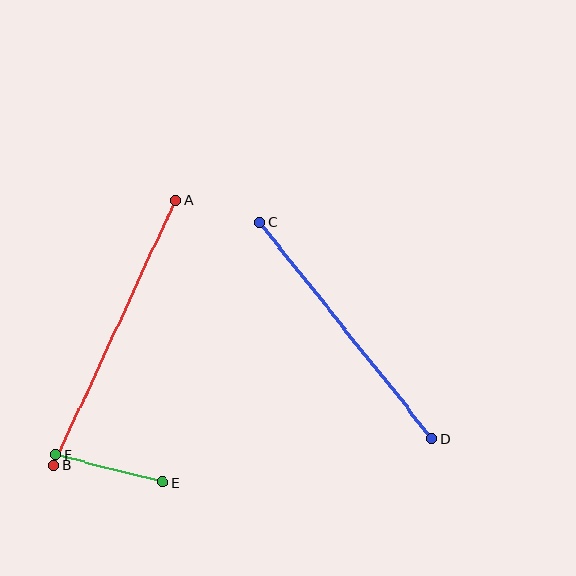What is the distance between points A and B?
The distance is approximately 292 pixels.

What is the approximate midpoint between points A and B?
The midpoint is at approximately (115, 333) pixels.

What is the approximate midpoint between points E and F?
The midpoint is at approximately (109, 468) pixels.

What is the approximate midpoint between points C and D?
The midpoint is at approximately (346, 330) pixels.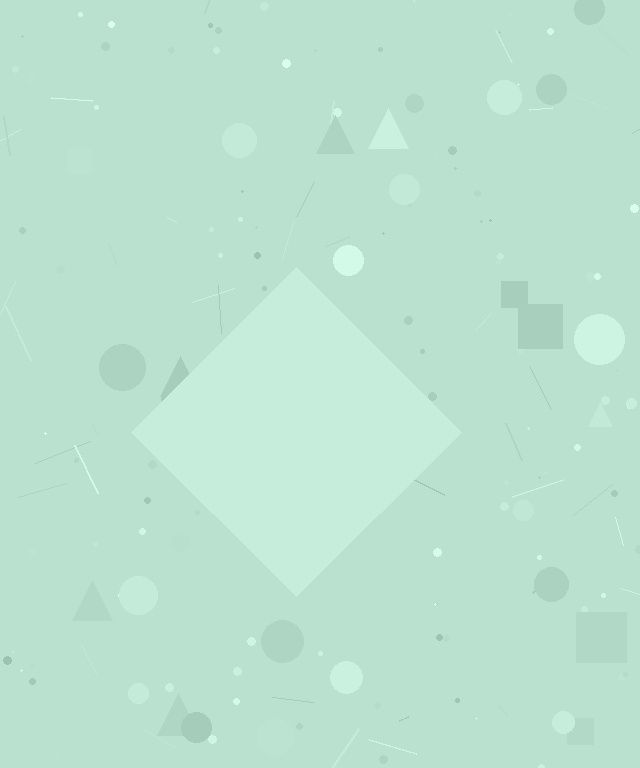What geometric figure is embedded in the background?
A diamond is embedded in the background.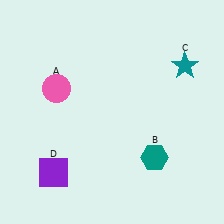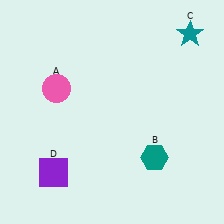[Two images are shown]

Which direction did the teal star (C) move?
The teal star (C) moved up.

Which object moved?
The teal star (C) moved up.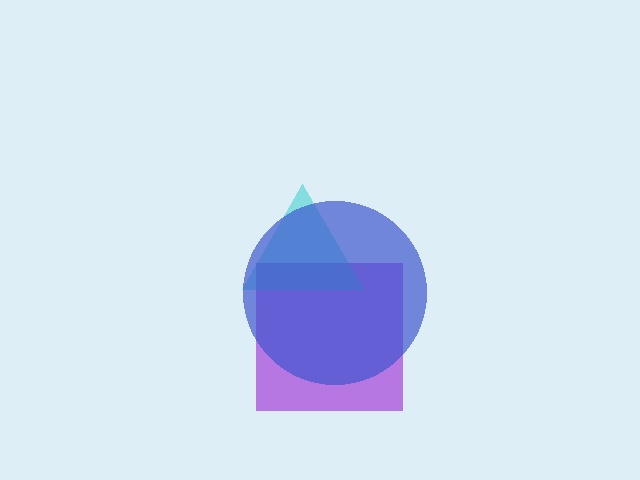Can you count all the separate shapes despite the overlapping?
Yes, there are 3 separate shapes.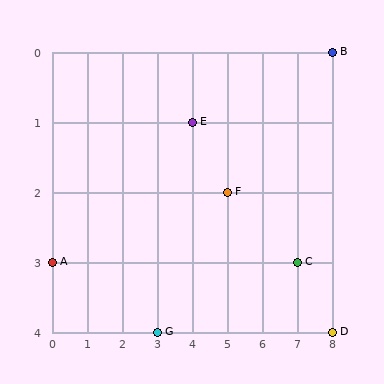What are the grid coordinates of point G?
Point G is at grid coordinates (3, 4).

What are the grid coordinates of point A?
Point A is at grid coordinates (0, 3).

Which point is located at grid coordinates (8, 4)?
Point D is at (8, 4).